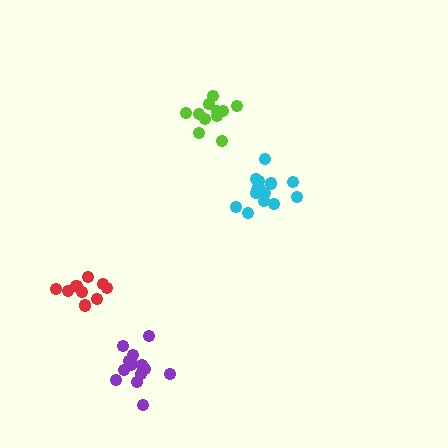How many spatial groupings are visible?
There are 4 spatial groupings.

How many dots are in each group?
Group 1: 9 dots, Group 2: 15 dots, Group 3: 15 dots, Group 4: 11 dots (50 total).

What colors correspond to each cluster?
The clusters are colored: red, cyan, purple, lime.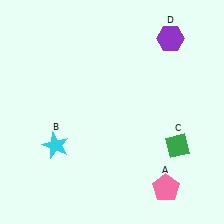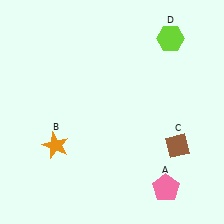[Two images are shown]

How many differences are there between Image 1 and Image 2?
There are 3 differences between the two images.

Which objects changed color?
B changed from cyan to orange. C changed from green to brown. D changed from purple to lime.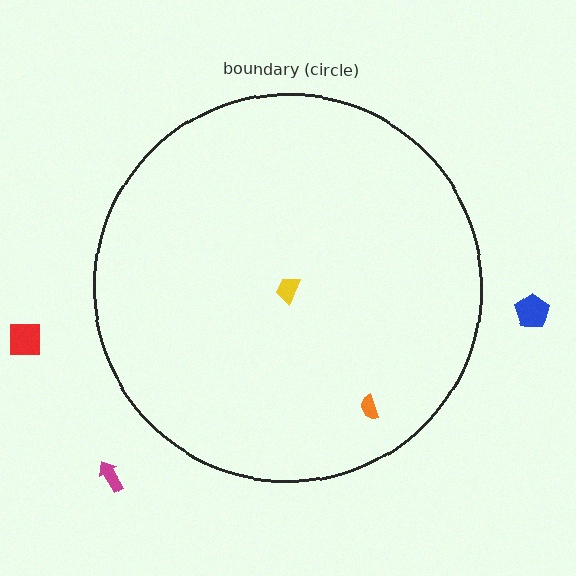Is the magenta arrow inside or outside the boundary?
Outside.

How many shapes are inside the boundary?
2 inside, 3 outside.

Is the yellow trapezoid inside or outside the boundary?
Inside.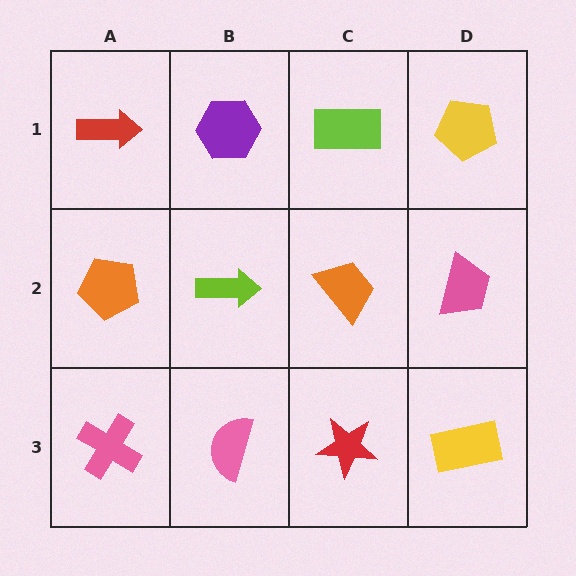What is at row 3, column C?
A red star.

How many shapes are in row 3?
4 shapes.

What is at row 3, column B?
A pink semicircle.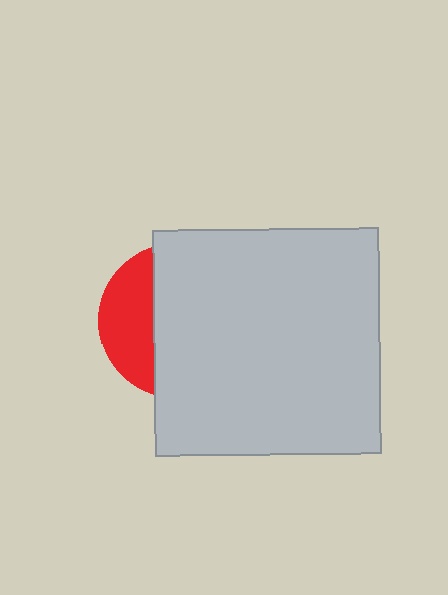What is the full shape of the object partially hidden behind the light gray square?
The partially hidden object is a red circle.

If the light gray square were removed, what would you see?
You would see the complete red circle.